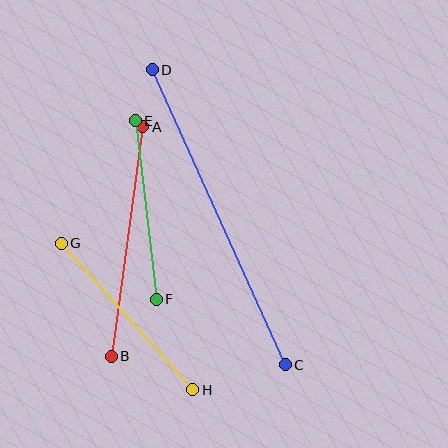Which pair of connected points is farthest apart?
Points C and D are farthest apart.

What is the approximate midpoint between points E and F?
The midpoint is at approximately (146, 210) pixels.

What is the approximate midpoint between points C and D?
The midpoint is at approximately (219, 217) pixels.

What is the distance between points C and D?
The distance is approximately 324 pixels.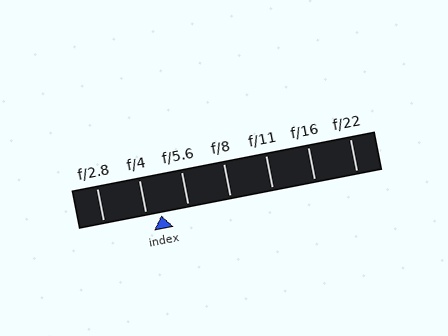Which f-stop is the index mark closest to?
The index mark is closest to f/4.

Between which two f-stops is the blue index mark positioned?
The index mark is between f/4 and f/5.6.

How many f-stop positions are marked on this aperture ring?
There are 7 f-stop positions marked.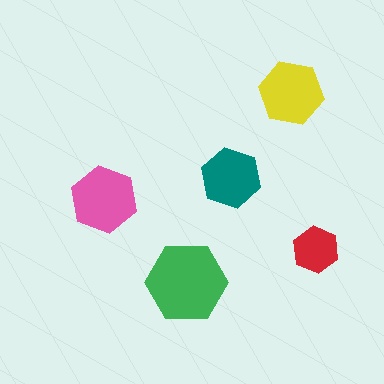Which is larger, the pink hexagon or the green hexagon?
The green one.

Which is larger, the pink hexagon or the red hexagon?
The pink one.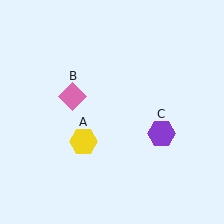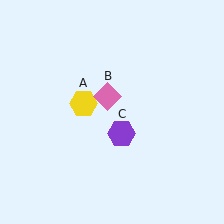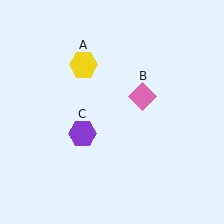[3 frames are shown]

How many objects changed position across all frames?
3 objects changed position: yellow hexagon (object A), pink diamond (object B), purple hexagon (object C).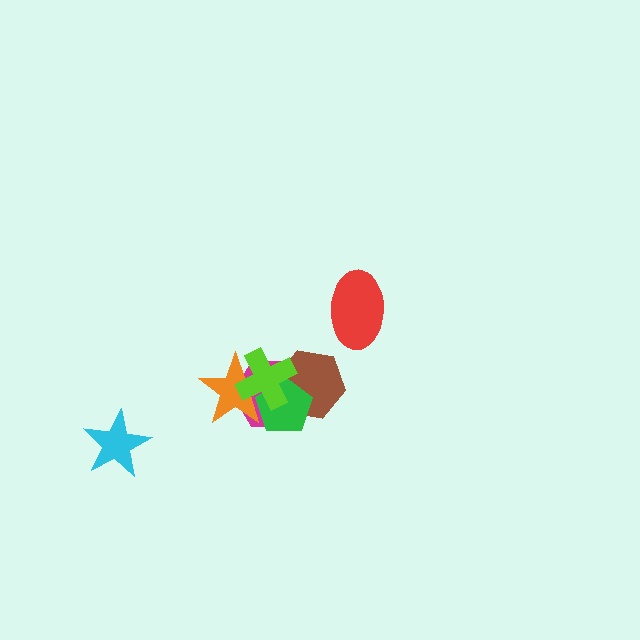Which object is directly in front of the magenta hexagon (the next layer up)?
The brown hexagon is directly in front of the magenta hexagon.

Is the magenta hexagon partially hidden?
Yes, it is partially covered by another shape.